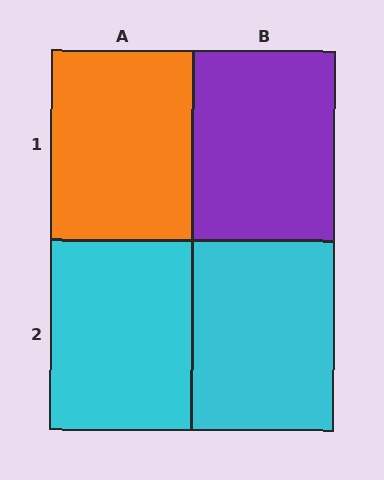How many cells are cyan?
2 cells are cyan.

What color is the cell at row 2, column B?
Cyan.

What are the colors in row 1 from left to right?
Orange, purple.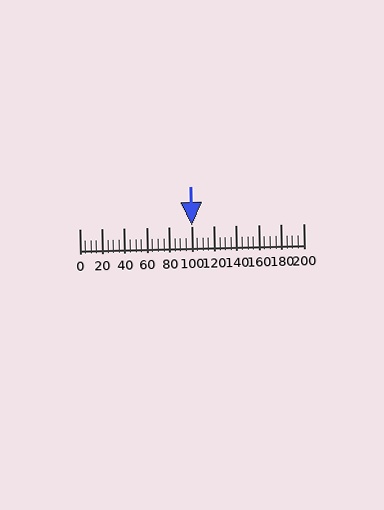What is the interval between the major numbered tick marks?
The major tick marks are spaced 20 units apart.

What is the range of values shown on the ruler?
The ruler shows values from 0 to 200.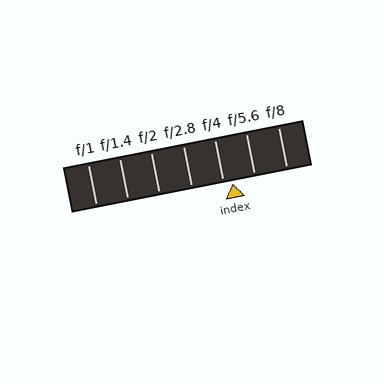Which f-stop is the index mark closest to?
The index mark is closest to f/4.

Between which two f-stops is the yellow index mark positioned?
The index mark is between f/4 and f/5.6.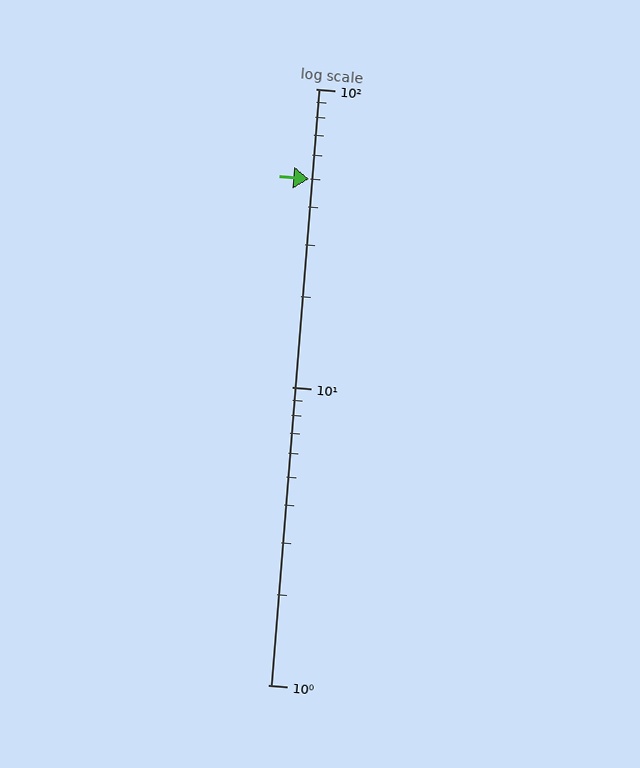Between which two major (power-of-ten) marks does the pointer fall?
The pointer is between 10 and 100.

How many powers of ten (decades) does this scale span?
The scale spans 2 decades, from 1 to 100.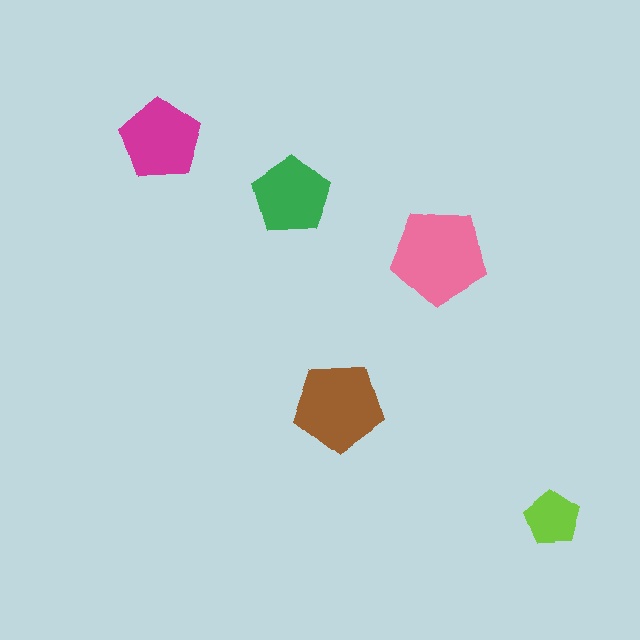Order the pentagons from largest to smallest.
the pink one, the brown one, the magenta one, the green one, the lime one.